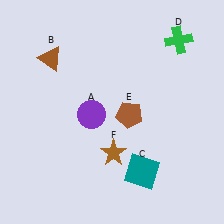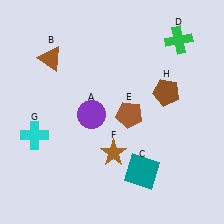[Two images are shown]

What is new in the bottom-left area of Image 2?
A cyan cross (G) was added in the bottom-left area of Image 2.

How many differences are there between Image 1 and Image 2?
There are 2 differences between the two images.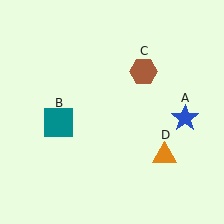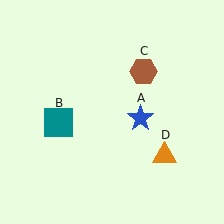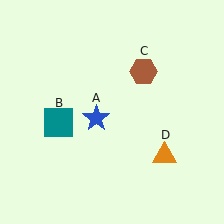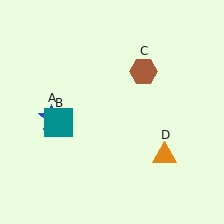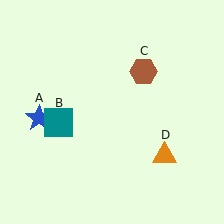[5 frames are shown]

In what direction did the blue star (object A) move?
The blue star (object A) moved left.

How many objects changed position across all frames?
1 object changed position: blue star (object A).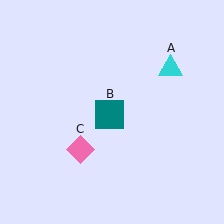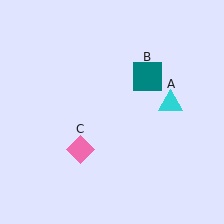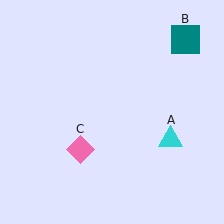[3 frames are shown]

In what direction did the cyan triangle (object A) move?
The cyan triangle (object A) moved down.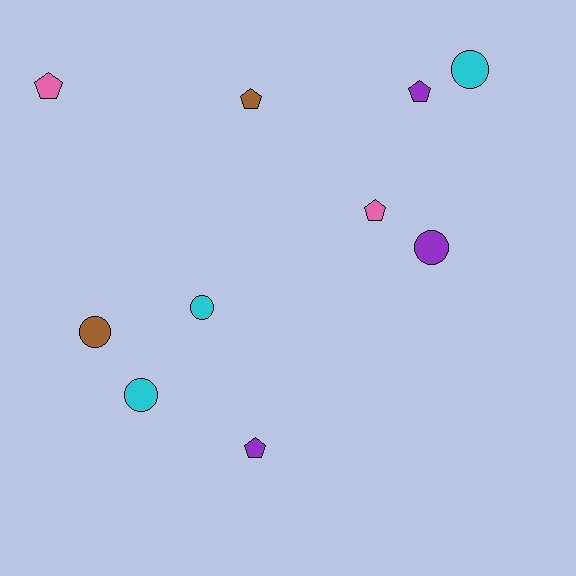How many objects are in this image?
There are 10 objects.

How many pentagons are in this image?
There are 5 pentagons.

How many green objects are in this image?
There are no green objects.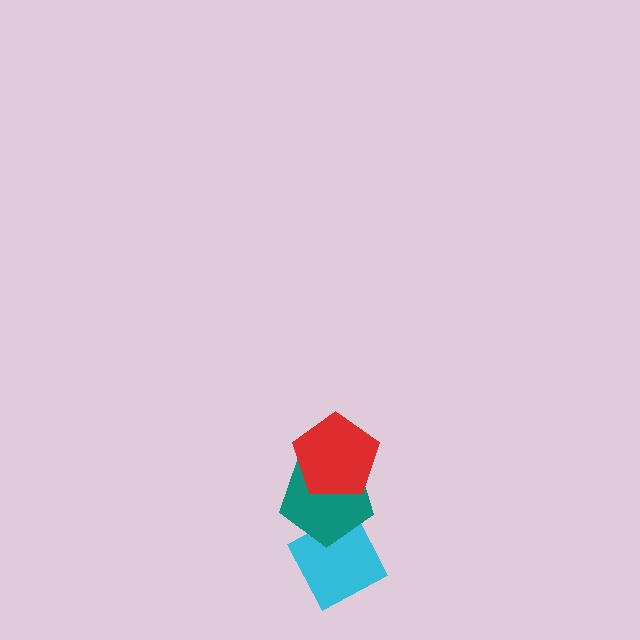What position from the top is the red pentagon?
The red pentagon is 1st from the top.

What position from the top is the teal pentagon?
The teal pentagon is 2nd from the top.